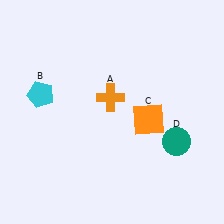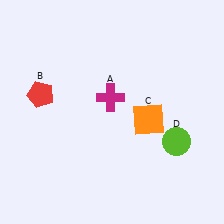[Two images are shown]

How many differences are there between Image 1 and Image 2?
There are 3 differences between the two images.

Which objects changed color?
A changed from orange to magenta. B changed from cyan to red. D changed from teal to lime.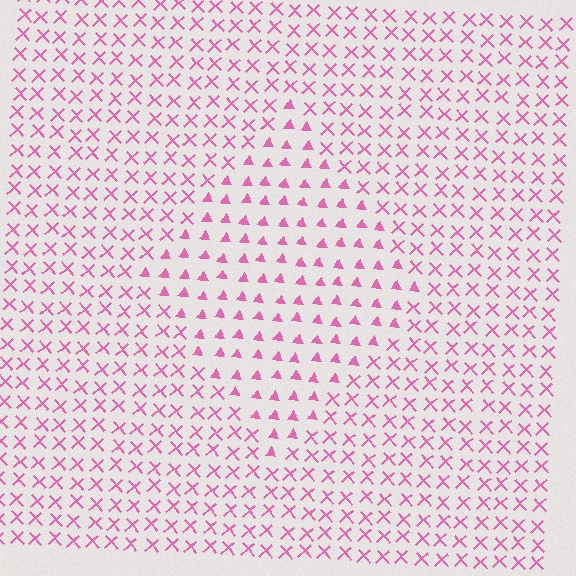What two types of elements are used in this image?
The image uses triangles inside the diamond region and X marks outside it.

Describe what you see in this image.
The image is filled with small pink elements arranged in a uniform grid. A diamond-shaped region contains triangles, while the surrounding area contains X marks. The boundary is defined purely by the change in element shape.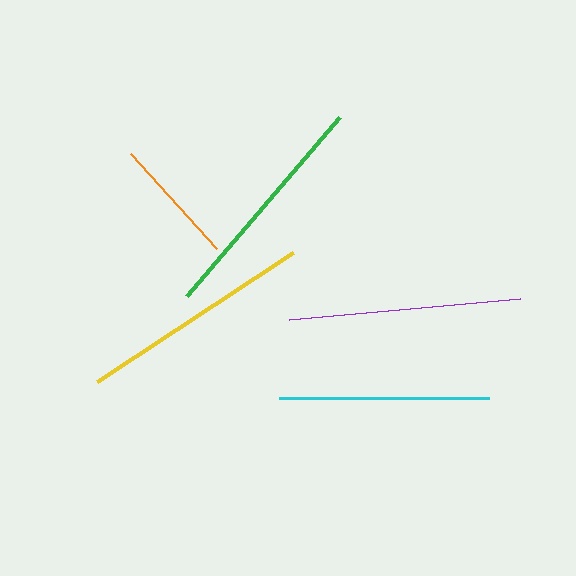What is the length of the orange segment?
The orange segment is approximately 129 pixels long.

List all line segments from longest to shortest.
From longest to shortest: green, yellow, purple, cyan, orange.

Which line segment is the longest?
The green line is the longest at approximately 236 pixels.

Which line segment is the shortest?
The orange line is the shortest at approximately 129 pixels.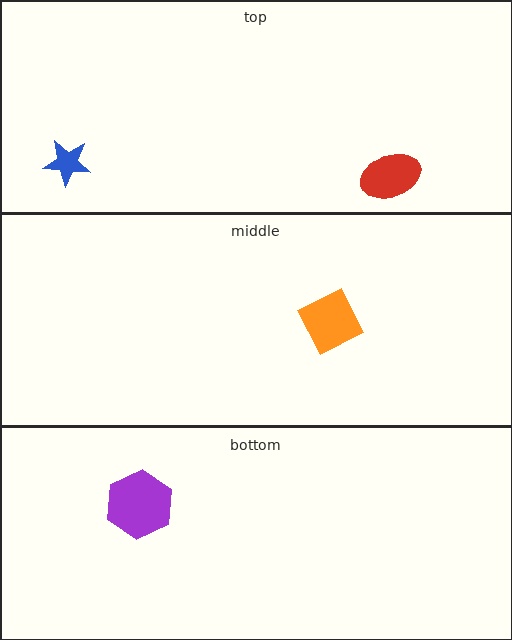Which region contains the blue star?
The top region.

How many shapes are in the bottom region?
1.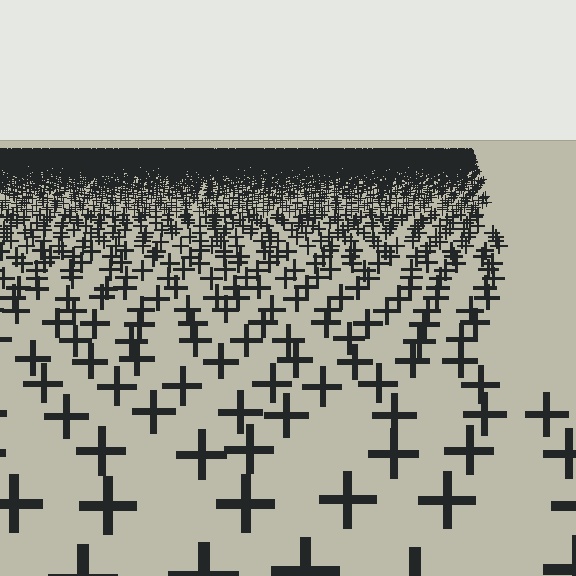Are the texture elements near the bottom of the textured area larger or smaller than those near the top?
Larger. Near the bottom, elements are closer to the viewer and appear at a bigger on-screen size.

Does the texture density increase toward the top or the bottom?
Density increases toward the top.